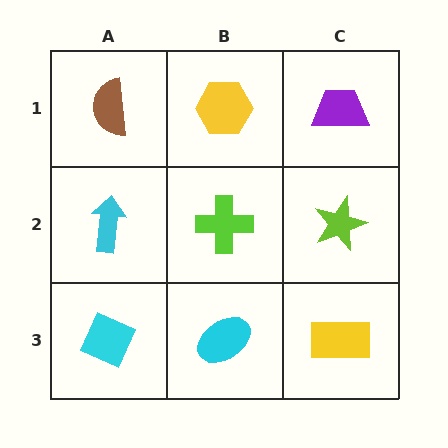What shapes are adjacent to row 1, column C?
A lime star (row 2, column C), a yellow hexagon (row 1, column B).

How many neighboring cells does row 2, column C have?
3.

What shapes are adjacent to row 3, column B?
A lime cross (row 2, column B), a cyan diamond (row 3, column A), a yellow rectangle (row 3, column C).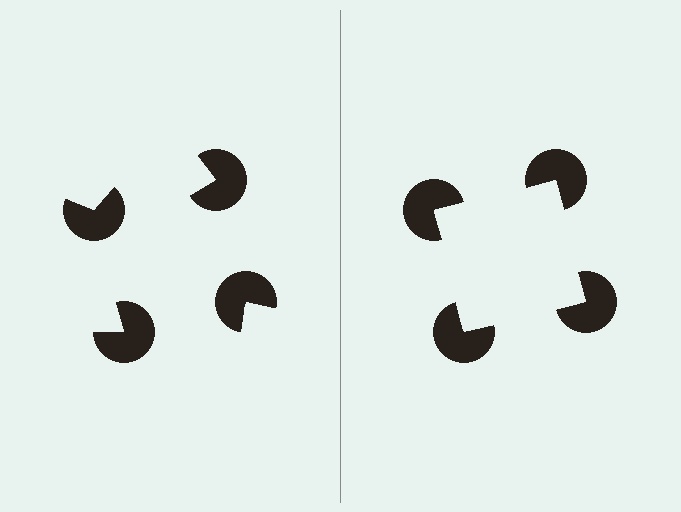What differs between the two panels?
The pac-man discs are positioned identically on both sides; only the wedge orientations differ. On the right they align to a square; on the left they are misaligned.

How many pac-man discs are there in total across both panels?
8 — 4 on each side.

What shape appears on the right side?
An illusory square.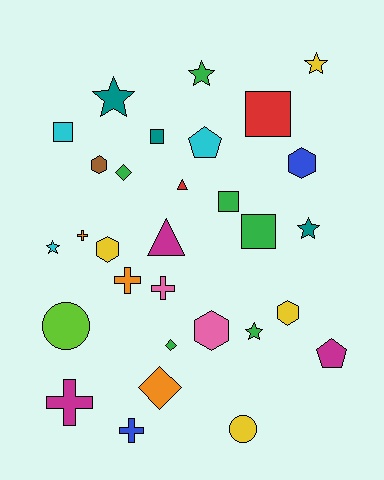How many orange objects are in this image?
There are 3 orange objects.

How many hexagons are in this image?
There are 5 hexagons.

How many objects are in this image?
There are 30 objects.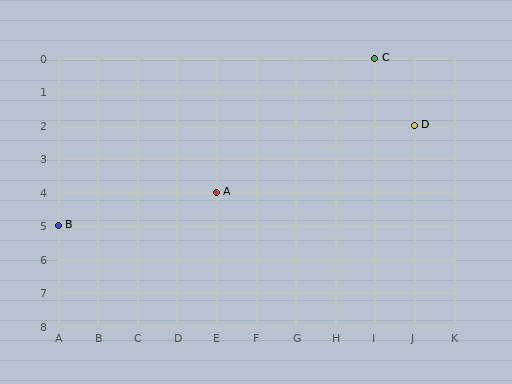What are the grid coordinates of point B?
Point B is at grid coordinates (A, 5).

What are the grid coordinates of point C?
Point C is at grid coordinates (I, 0).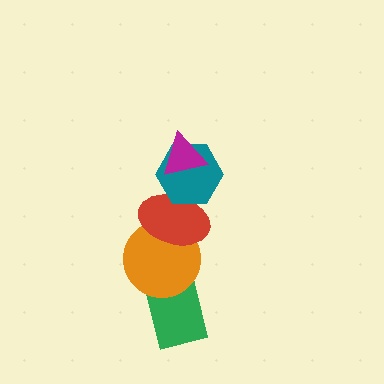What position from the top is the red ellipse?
The red ellipse is 3rd from the top.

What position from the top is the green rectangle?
The green rectangle is 5th from the top.